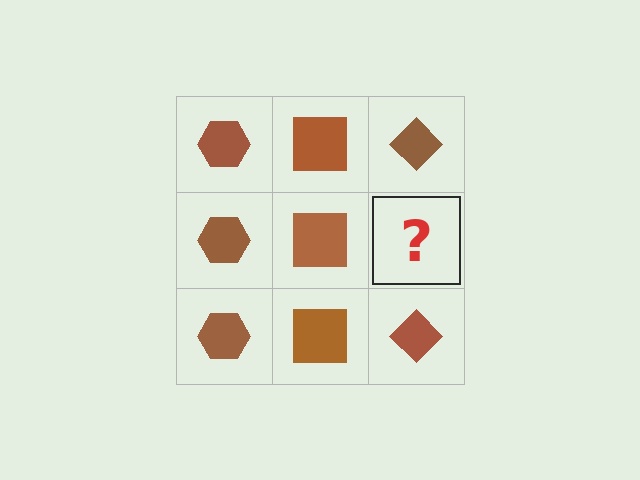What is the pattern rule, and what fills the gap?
The rule is that each column has a consistent shape. The gap should be filled with a brown diamond.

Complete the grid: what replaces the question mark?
The question mark should be replaced with a brown diamond.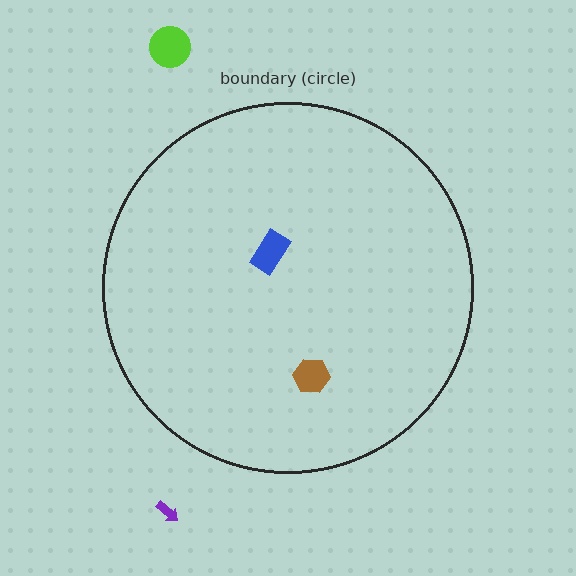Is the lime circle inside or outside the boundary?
Outside.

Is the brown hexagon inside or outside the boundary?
Inside.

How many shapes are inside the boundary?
2 inside, 2 outside.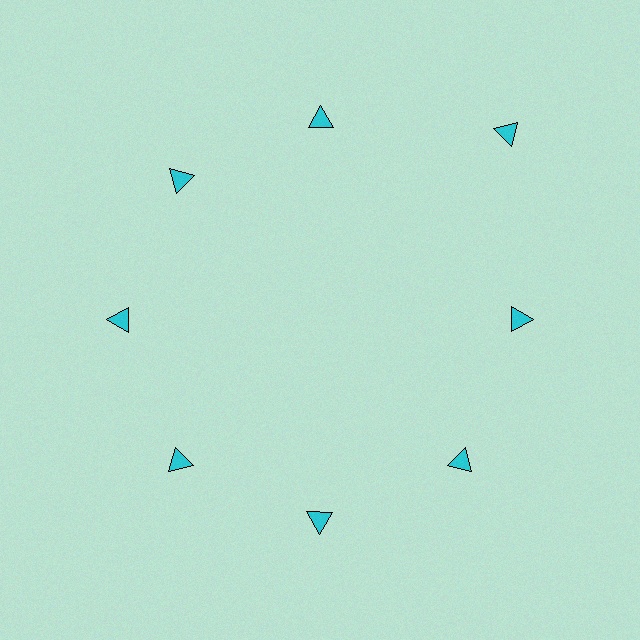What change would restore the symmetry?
The symmetry would be restored by moving it inward, back onto the ring so that all 8 triangles sit at equal angles and equal distance from the center.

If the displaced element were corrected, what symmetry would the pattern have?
It would have 8-fold rotational symmetry — the pattern would map onto itself every 45 degrees.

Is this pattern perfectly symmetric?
No. The 8 cyan triangles are arranged in a ring, but one element near the 2 o'clock position is pushed outward from the center, breaking the 8-fold rotational symmetry.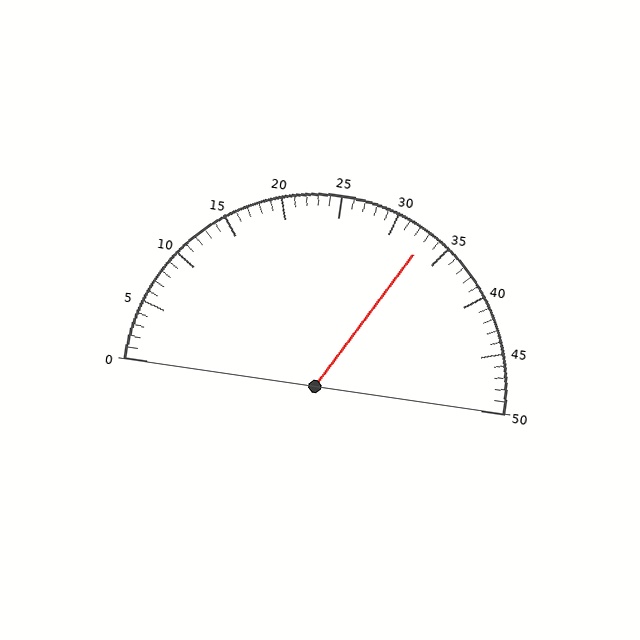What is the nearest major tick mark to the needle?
The nearest major tick mark is 35.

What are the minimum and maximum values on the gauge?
The gauge ranges from 0 to 50.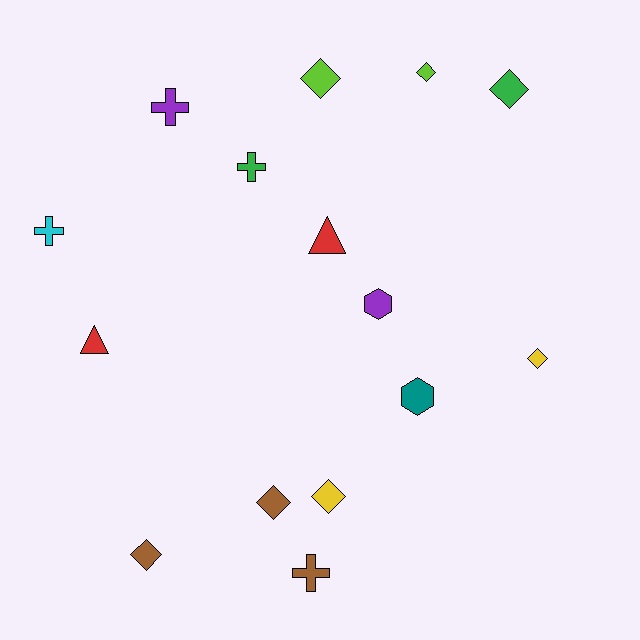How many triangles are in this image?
There are 2 triangles.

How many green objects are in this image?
There are 2 green objects.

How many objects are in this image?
There are 15 objects.